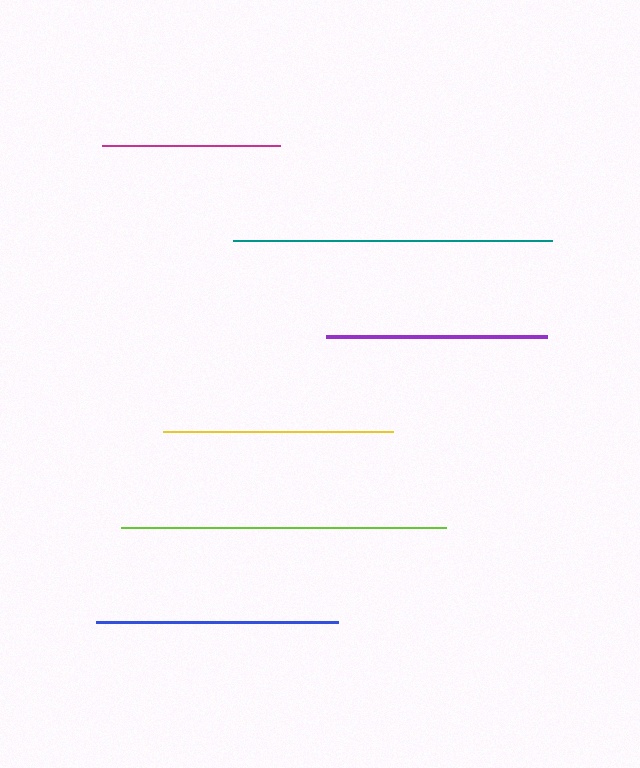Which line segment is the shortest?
The magenta line is the shortest at approximately 177 pixels.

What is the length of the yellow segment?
The yellow segment is approximately 229 pixels long.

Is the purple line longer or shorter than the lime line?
The lime line is longer than the purple line.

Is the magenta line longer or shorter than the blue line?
The blue line is longer than the magenta line.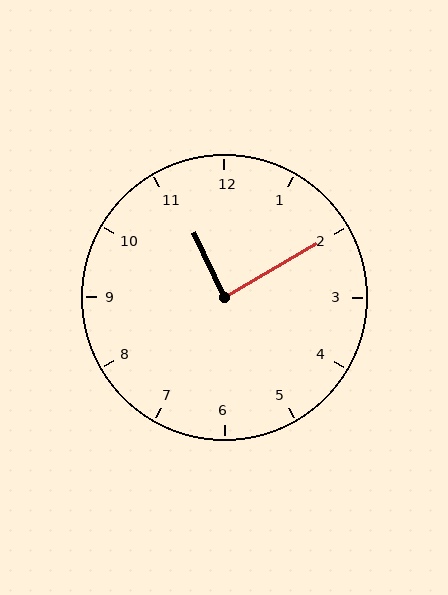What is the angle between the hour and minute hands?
Approximately 85 degrees.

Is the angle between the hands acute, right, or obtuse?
It is right.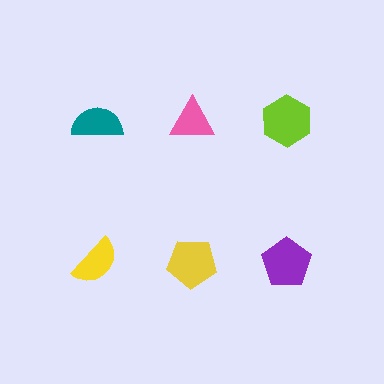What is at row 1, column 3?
A lime hexagon.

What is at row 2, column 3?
A purple pentagon.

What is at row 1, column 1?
A teal semicircle.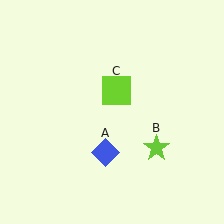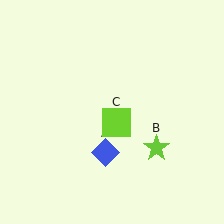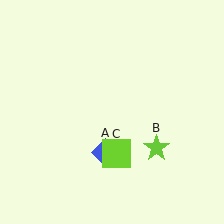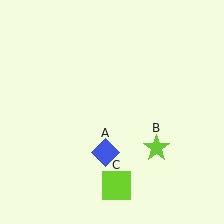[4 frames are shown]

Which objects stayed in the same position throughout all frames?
Blue diamond (object A) and lime star (object B) remained stationary.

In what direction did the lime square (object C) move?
The lime square (object C) moved down.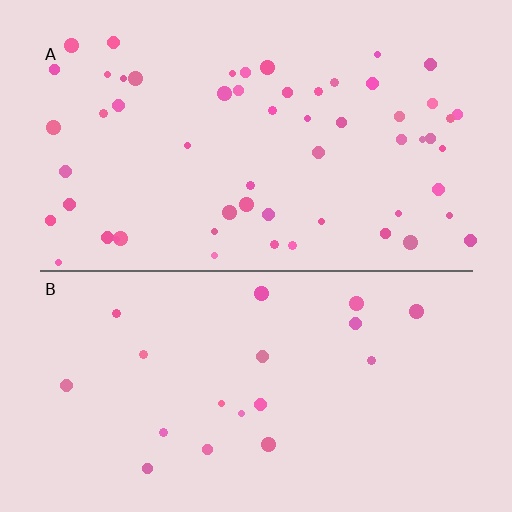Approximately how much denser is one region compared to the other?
Approximately 3.0× — region A over region B.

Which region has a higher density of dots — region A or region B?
A (the top).